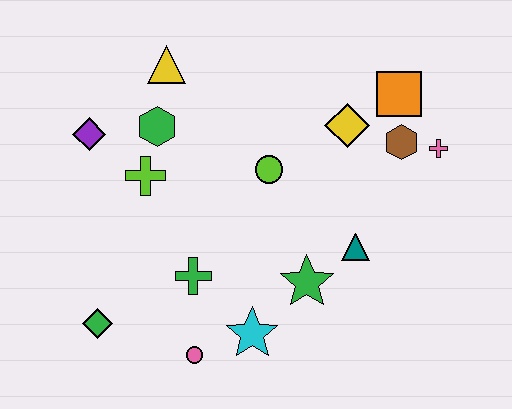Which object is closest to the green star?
The teal triangle is closest to the green star.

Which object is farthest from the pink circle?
The orange square is farthest from the pink circle.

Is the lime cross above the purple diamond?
No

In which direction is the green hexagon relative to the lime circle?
The green hexagon is to the left of the lime circle.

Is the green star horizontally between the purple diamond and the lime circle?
No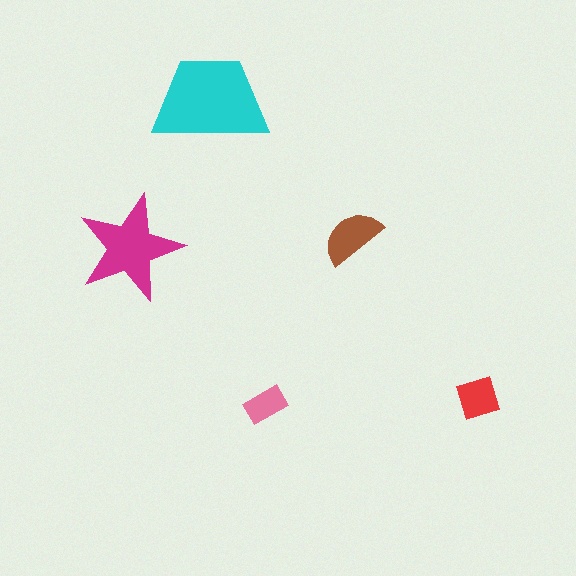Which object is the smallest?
The pink rectangle.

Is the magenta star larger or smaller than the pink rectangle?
Larger.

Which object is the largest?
The cyan trapezoid.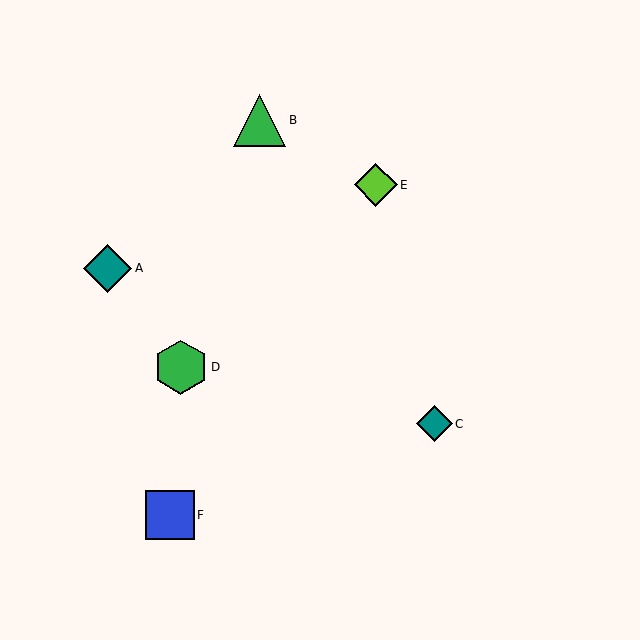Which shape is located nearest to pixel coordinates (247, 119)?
The green triangle (labeled B) at (260, 120) is nearest to that location.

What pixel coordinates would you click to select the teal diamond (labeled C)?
Click at (434, 424) to select the teal diamond C.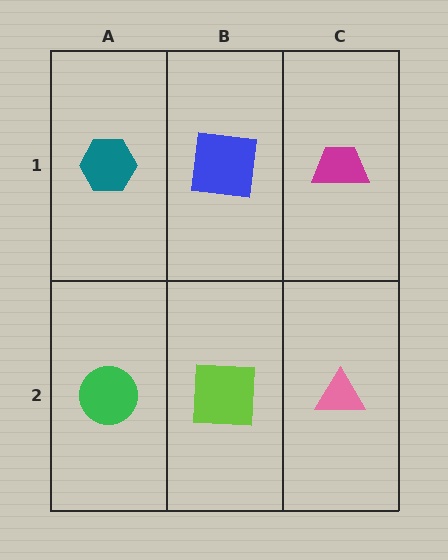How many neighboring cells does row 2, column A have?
2.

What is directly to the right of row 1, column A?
A blue square.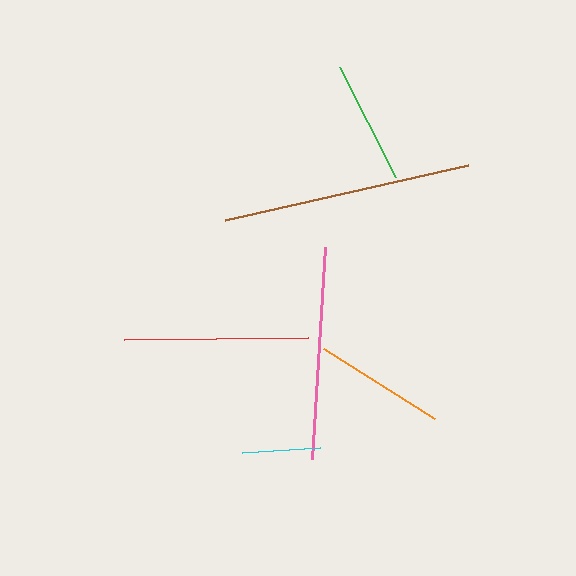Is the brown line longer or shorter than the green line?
The brown line is longer than the green line.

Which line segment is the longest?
The brown line is the longest at approximately 249 pixels.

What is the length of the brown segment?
The brown segment is approximately 249 pixels long.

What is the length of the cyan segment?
The cyan segment is approximately 78 pixels long.